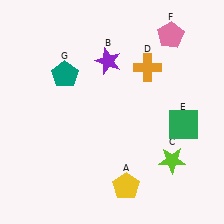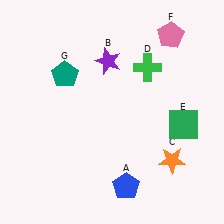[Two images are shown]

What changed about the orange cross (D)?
In Image 1, D is orange. In Image 2, it changed to green.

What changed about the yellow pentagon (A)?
In Image 1, A is yellow. In Image 2, it changed to blue.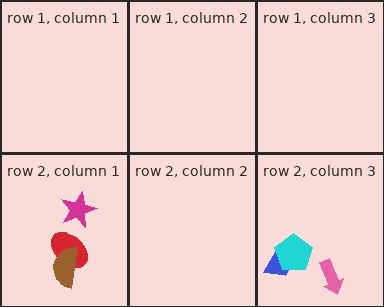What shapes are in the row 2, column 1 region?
The red ellipse, the magenta star, the brown semicircle.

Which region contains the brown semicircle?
The row 2, column 1 region.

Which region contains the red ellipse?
The row 2, column 1 region.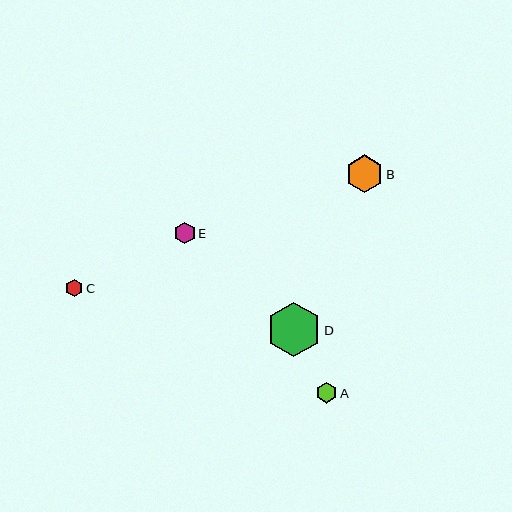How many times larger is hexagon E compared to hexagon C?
Hexagon E is approximately 1.2 times the size of hexagon C.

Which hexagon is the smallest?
Hexagon C is the smallest with a size of approximately 18 pixels.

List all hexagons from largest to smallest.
From largest to smallest: D, B, A, E, C.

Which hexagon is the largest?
Hexagon D is the largest with a size of approximately 55 pixels.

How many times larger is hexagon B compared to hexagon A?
Hexagon B is approximately 1.8 times the size of hexagon A.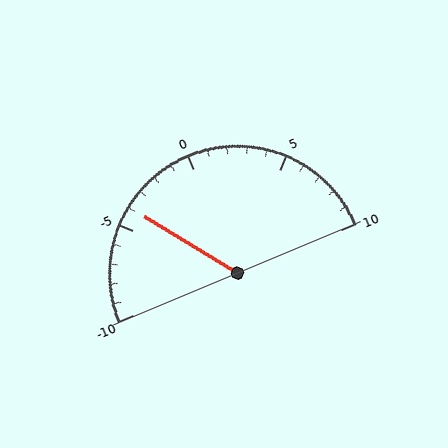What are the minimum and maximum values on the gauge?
The gauge ranges from -10 to 10.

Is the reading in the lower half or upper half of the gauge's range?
The reading is in the lower half of the range (-10 to 10).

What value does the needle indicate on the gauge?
The needle indicates approximately -4.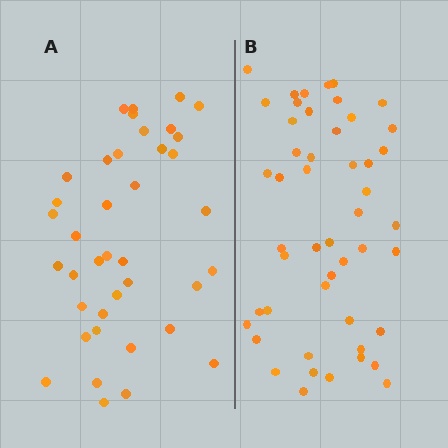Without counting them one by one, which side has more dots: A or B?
Region B (the right region) has more dots.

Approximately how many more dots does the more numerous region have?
Region B has roughly 10 or so more dots than region A.